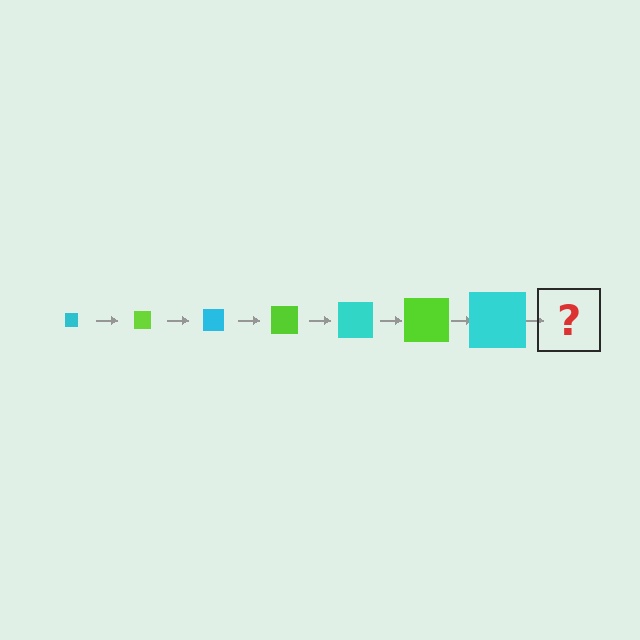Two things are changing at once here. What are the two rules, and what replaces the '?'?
The two rules are that the square grows larger each step and the color cycles through cyan and lime. The '?' should be a lime square, larger than the previous one.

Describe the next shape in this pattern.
It should be a lime square, larger than the previous one.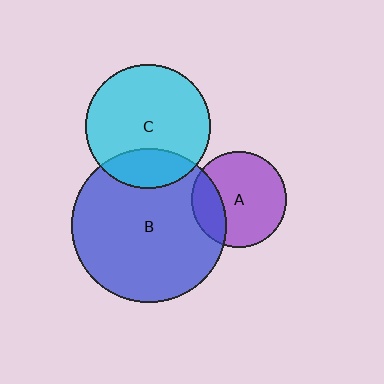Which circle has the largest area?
Circle B (blue).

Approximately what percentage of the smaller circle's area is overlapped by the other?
Approximately 25%.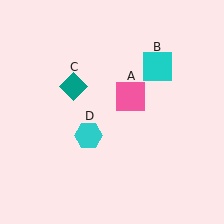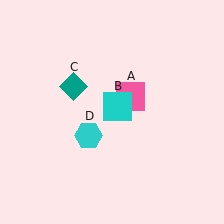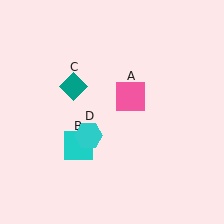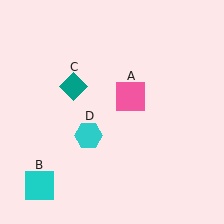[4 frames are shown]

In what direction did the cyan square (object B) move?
The cyan square (object B) moved down and to the left.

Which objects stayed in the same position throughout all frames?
Pink square (object A) and teal diamond (object C) and cyan hexagon (object D) remained stationary.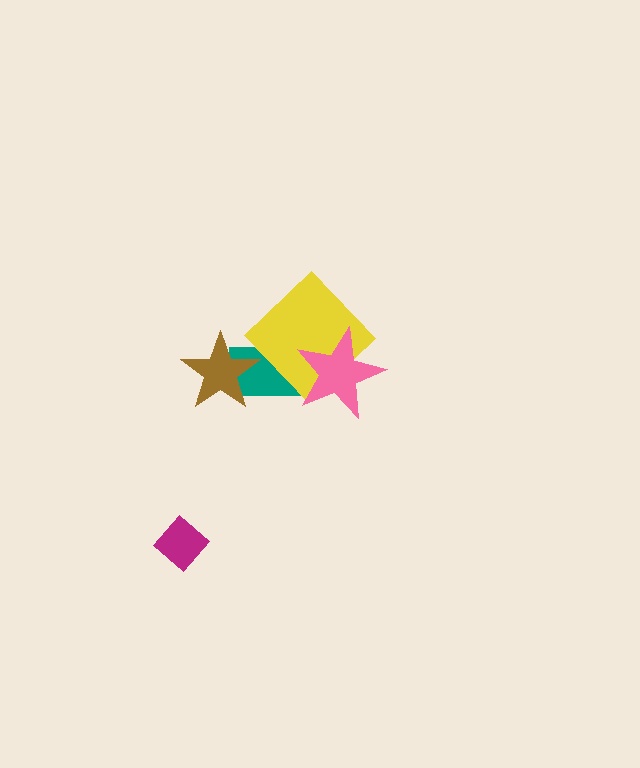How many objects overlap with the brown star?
1 object overlaps with the brown star.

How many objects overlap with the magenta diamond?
0 objects overlap with the magenta diamond.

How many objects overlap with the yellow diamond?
2 objects overlap with the yellow diamond.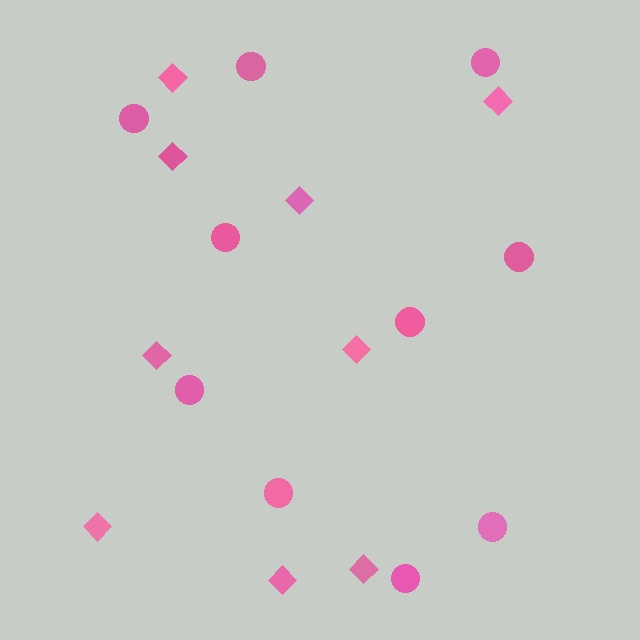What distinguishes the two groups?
There are 2 groups: one group of diamonds (9) and one group of circles (10).